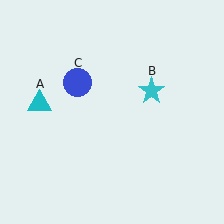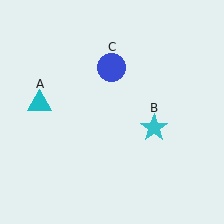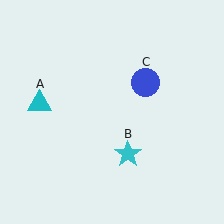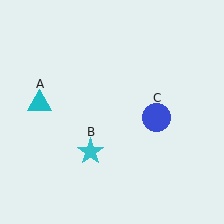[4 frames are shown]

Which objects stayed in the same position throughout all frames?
Cyan triangle (object A) remained stationary.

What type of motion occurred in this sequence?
The cyan star (object B), blue circle (object C) rotated clockwise around the center of the scene.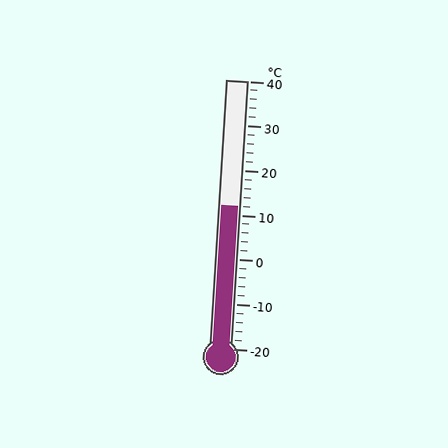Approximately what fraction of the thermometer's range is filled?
The thermometer is filled to approximately 55% of its range.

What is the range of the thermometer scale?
The thermometer scale ranges from -20°C to 40°C.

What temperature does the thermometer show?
The thermometer shows approximately 12°C.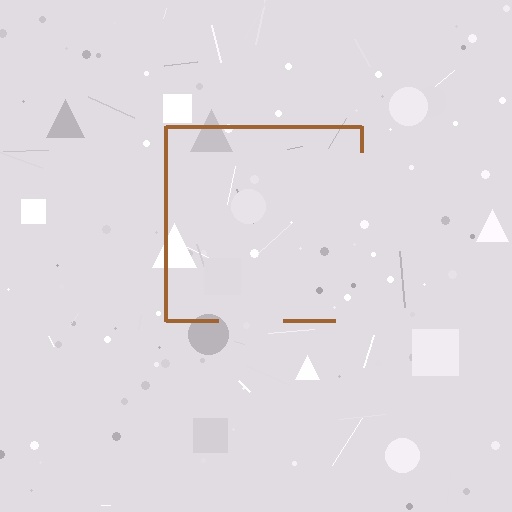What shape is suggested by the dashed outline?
The dashed outline suggests a square.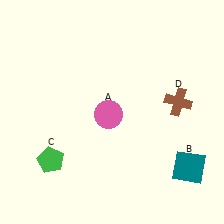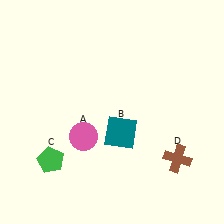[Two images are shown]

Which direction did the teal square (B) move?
The teal square (B) moved left.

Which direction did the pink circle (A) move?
The pink circle (A) moved left.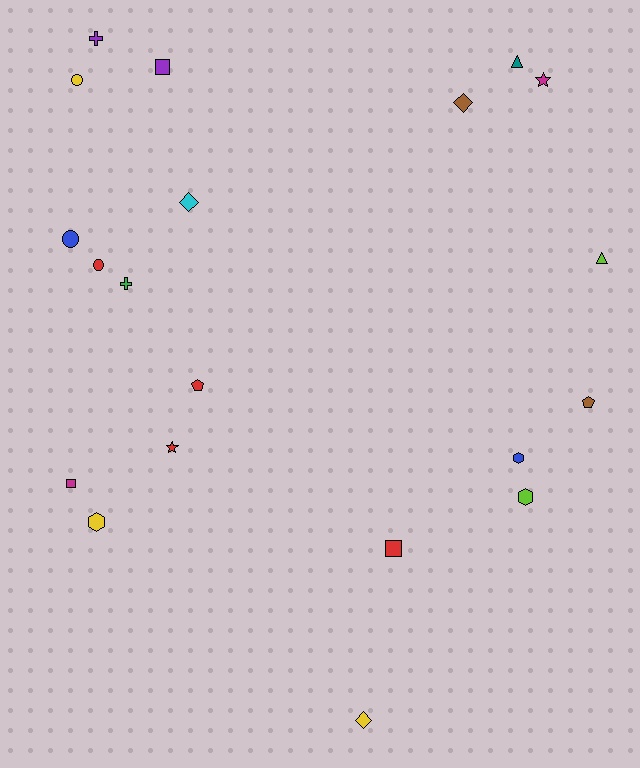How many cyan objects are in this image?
There is 1 cyan object.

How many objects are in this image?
There are 20 objects.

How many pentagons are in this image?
There are 2 pentagons.